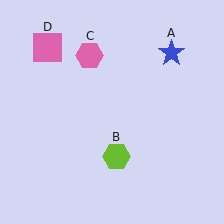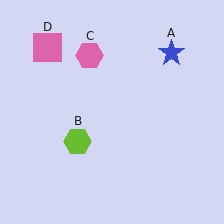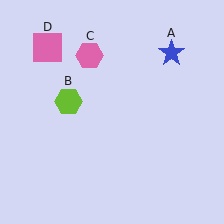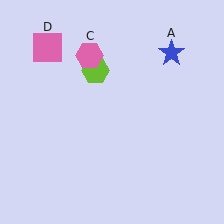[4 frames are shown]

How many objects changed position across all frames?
1 object changed position: lime hexagon (object B).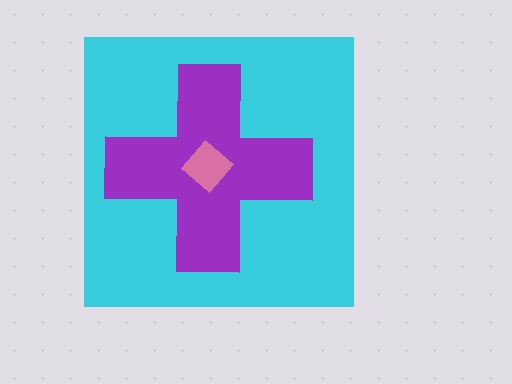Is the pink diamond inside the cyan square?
Yes.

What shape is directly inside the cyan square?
The purple cross.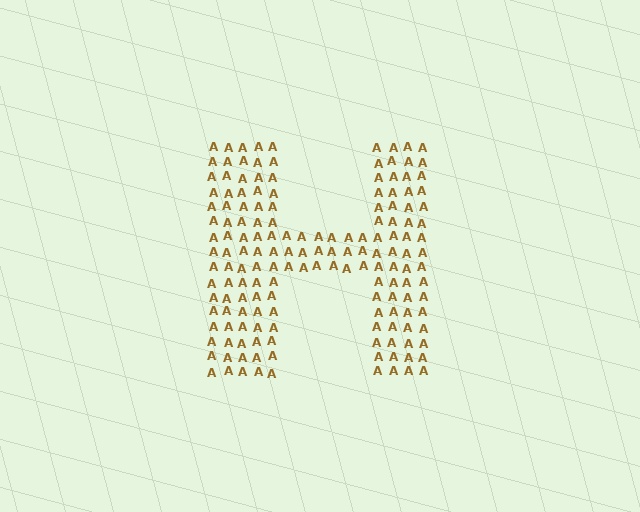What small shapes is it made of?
It is made of small letter A's.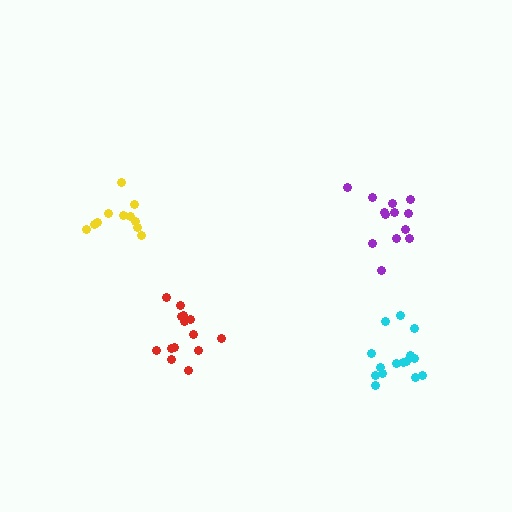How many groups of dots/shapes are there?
There are 4 groups.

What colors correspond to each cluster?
The clusters are colored: cyan, purple, yellow, red.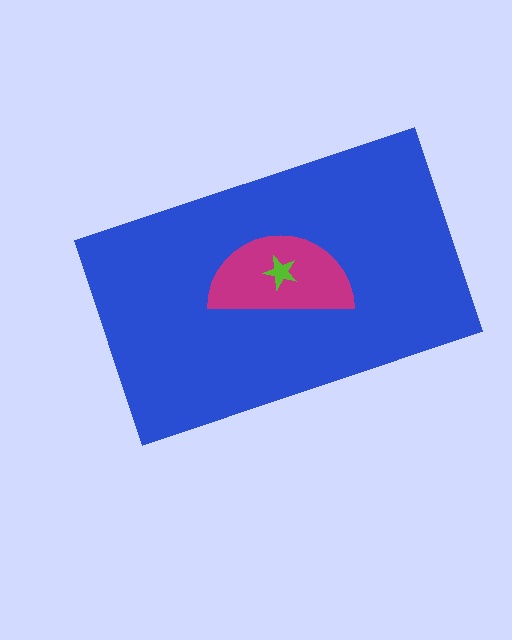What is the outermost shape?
The blue rectangle.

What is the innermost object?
The lime star.